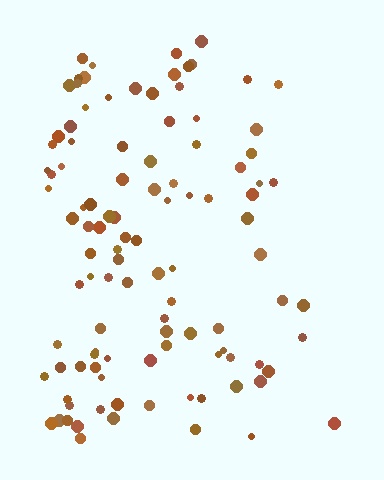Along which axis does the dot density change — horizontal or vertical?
Horizontal.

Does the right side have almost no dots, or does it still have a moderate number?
Still a moderate number, just noticeably fewer than the left.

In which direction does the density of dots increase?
From right to left, with the left side densest.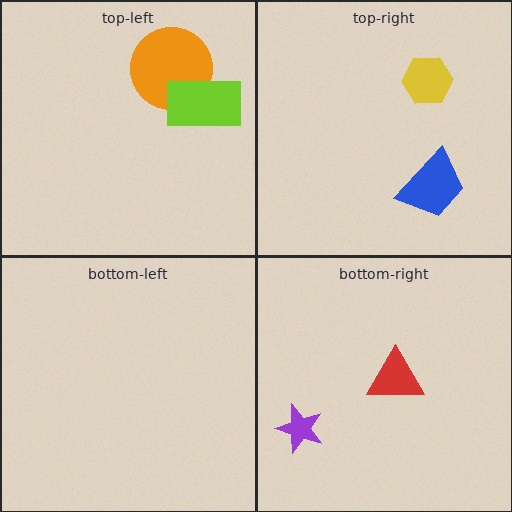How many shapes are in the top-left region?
2.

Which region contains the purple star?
The bottom-right region.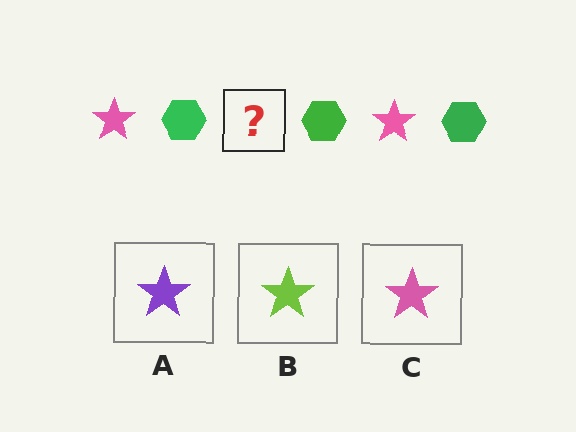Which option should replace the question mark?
Option C.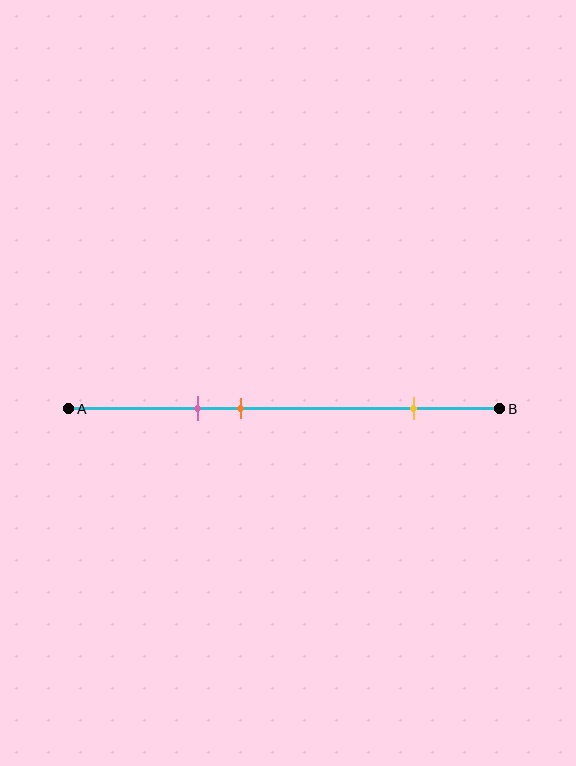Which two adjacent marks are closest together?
The pink and orange marks are the closest adjacent pair.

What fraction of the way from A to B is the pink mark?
The pink mark is approximately 30% (0.3) of the way from A to B.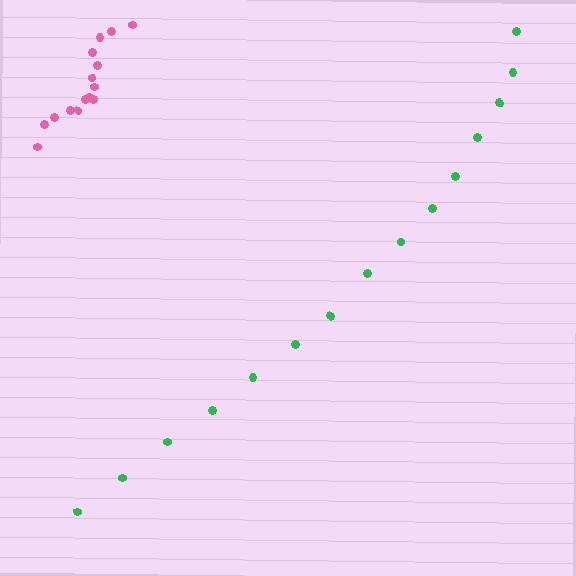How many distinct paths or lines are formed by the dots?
There are 2 distinct paths.